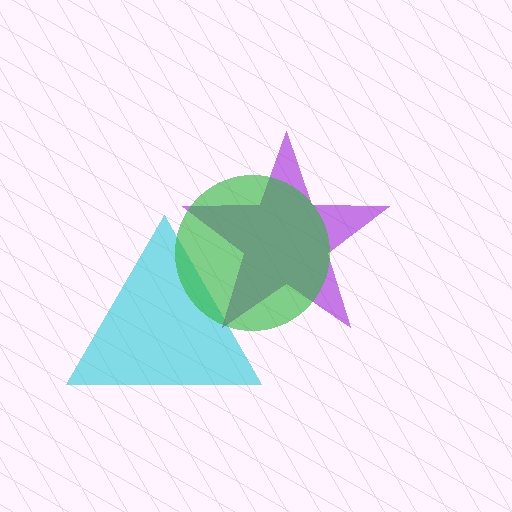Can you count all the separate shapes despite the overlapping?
Yes, there are 3 separate shapes.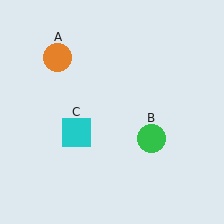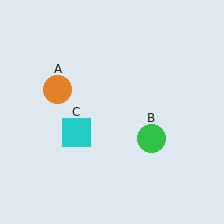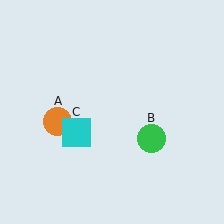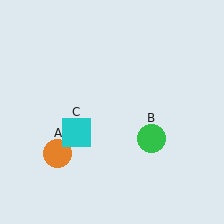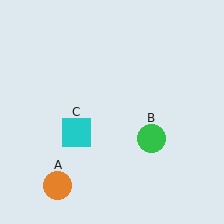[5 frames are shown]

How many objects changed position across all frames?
1 object changed position: orange circle (object A).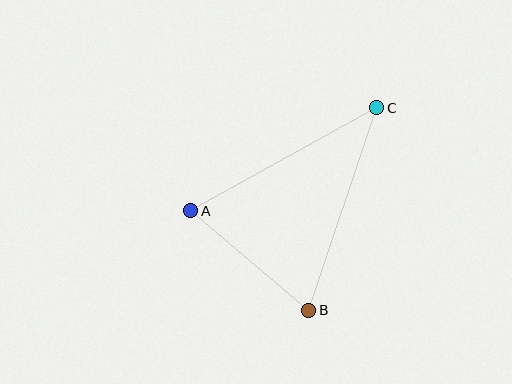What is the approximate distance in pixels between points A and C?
The distance between A and C is approximately 213 pixels.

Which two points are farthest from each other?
Points B and C are farthest from each other.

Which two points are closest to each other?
Points A and B are closest to each other.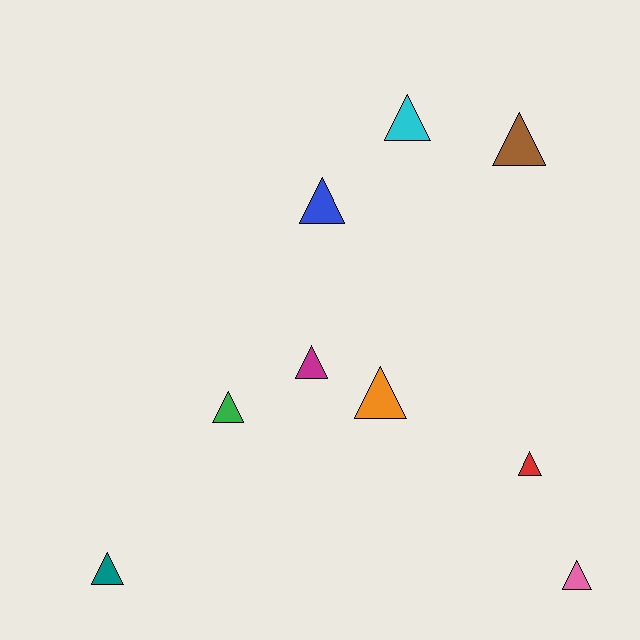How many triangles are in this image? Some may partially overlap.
There are 9 triangles.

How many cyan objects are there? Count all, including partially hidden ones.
There is 1 cyan object.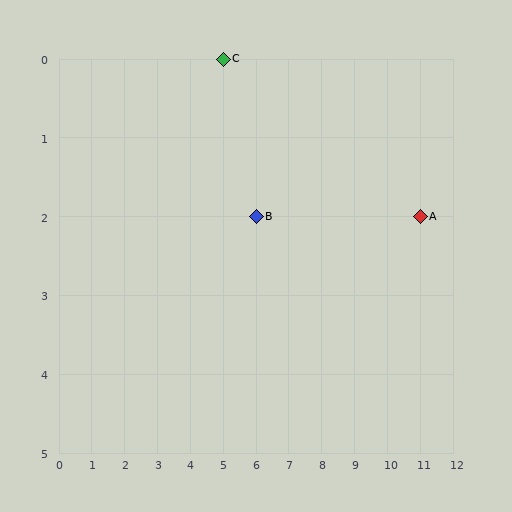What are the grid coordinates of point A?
Point A is at grid coordinates (11, 2).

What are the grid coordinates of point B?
Point B is at grid coordinates (6, 2).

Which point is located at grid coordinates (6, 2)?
Point B is at (6, 2).